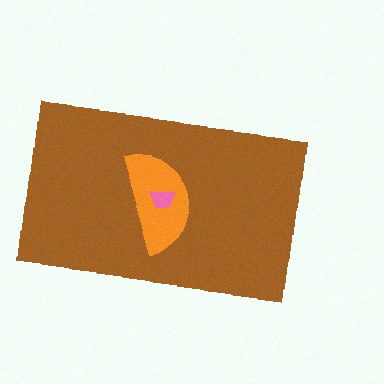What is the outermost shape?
The brown rectangle.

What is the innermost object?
The pink trapezoid.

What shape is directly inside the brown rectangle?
The orange semicircle.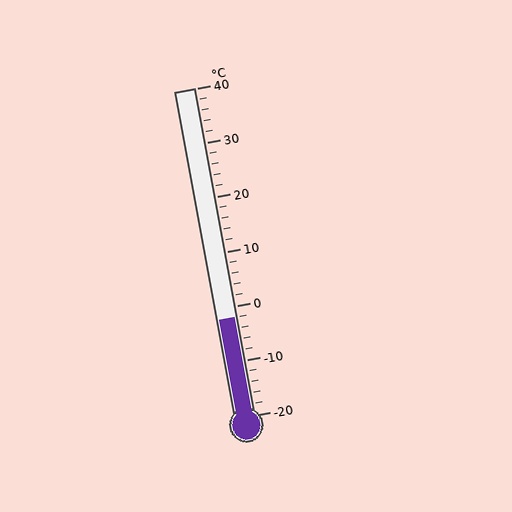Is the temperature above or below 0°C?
The temperature is below 0°C.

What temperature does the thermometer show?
The thermometer shows approximately -2°C.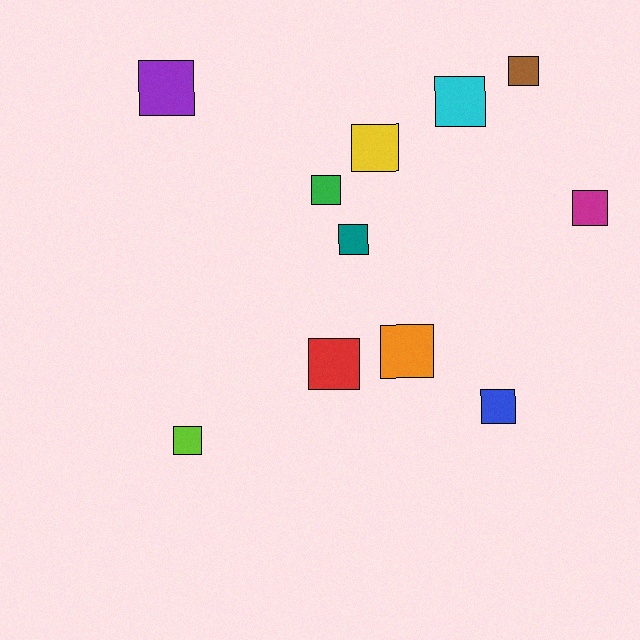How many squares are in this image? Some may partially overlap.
There are 11 squares.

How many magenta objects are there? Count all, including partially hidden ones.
There is 1 magenta object.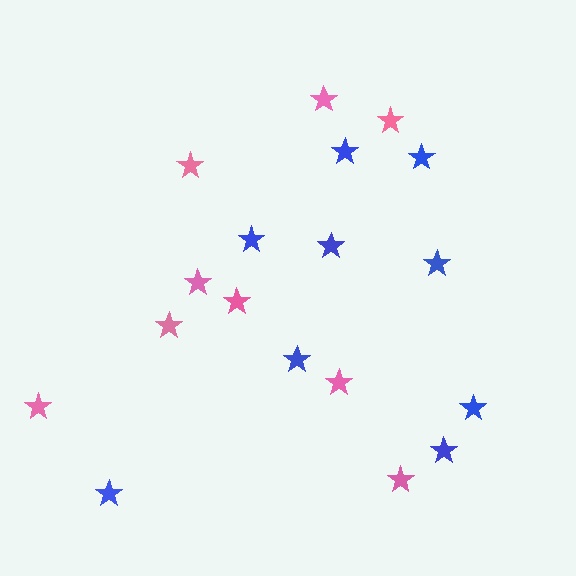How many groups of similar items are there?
There are 2 groups: one group of blue stars (9) and one group of pink stars (9).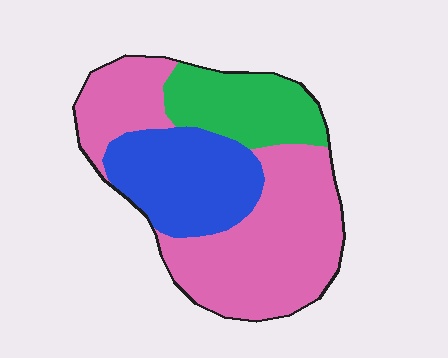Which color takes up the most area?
Pink, at roughly 55%.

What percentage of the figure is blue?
Blue covers about 25% of the figure.